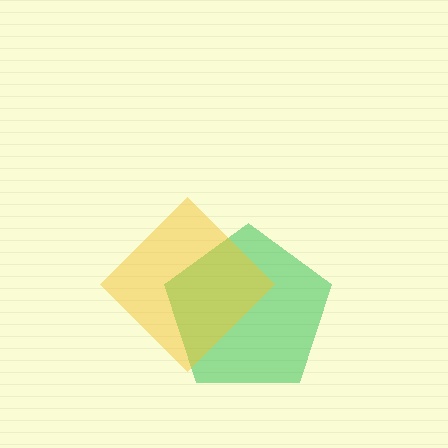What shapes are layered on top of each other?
The layered shapes are: a green pentagon, a yellow diamond.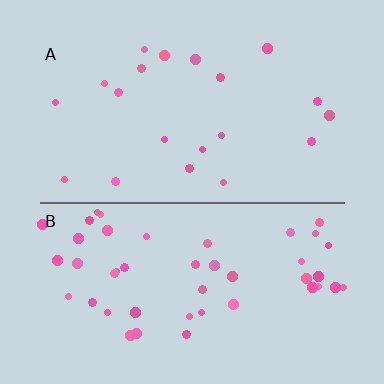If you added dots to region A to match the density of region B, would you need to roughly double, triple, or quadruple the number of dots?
Approximately double.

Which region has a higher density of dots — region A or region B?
B (the bottom).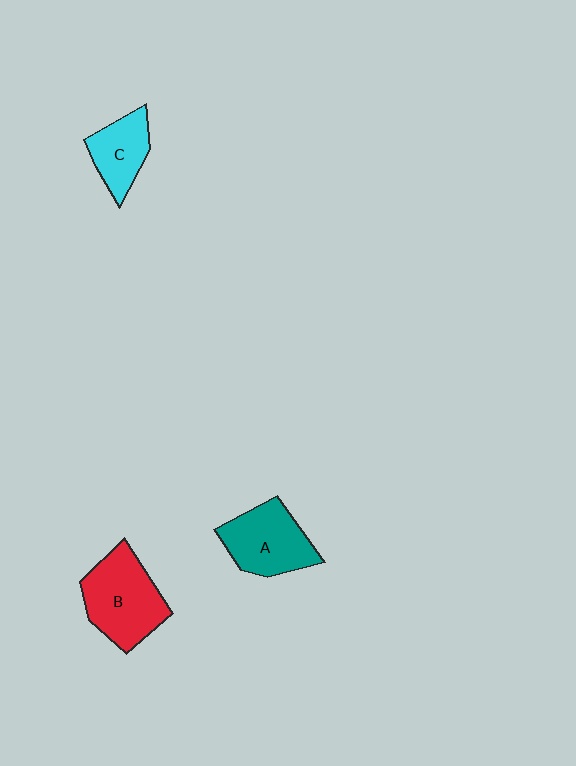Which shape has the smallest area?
Shape C (cyan).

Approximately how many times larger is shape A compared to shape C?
Approximately 1.4 times.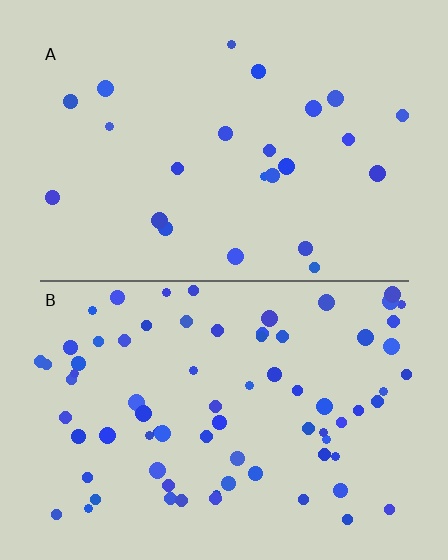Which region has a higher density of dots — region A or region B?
B (the bottom).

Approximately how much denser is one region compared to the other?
Approximately 3.2× — region B over region A.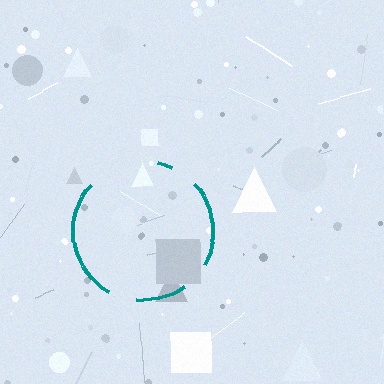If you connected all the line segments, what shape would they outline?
They would outline a circle.